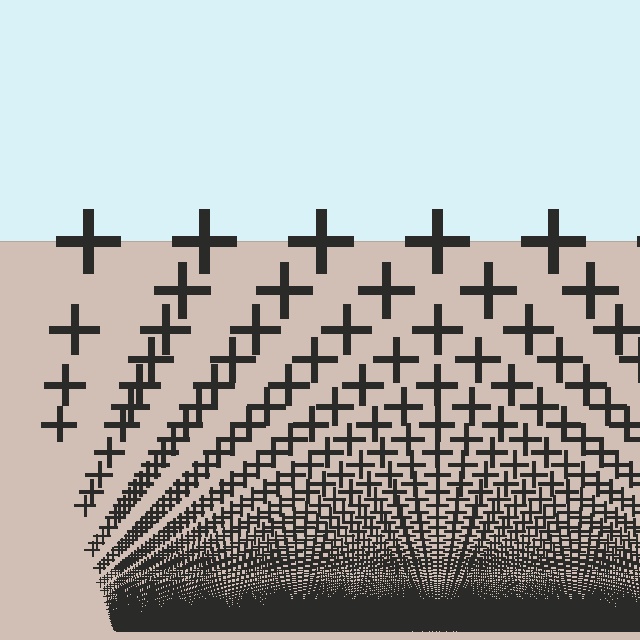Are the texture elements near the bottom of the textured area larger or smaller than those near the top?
Smaller. The gradient is inverted — elements near the bottom are smaller and denser.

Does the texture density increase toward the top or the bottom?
Density increases toward the bottom.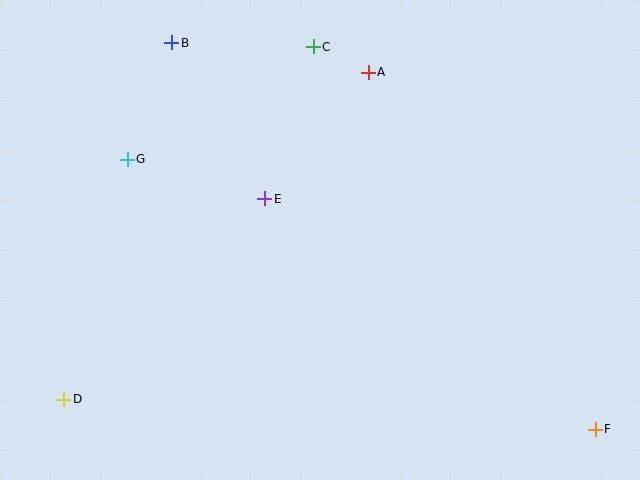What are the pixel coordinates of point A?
Point A is at (368, 72).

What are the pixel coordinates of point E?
Point E is at (265, 199).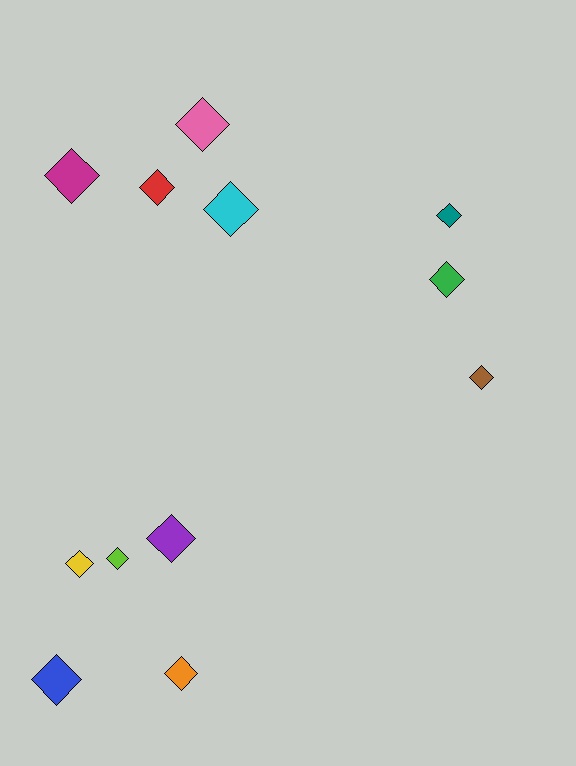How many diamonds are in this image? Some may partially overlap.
There are 12 diamonds.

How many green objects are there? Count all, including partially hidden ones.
There is 1 green object.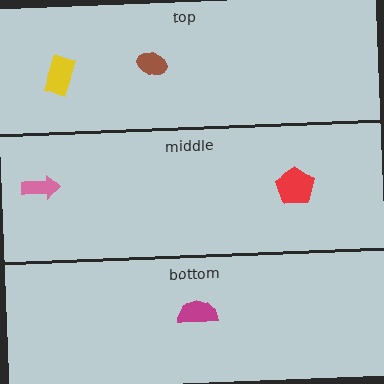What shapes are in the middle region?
The pink arrow, the red pentagon.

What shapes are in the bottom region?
The magenta semicircle.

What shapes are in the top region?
The brown ellipse, the yellow rectangle.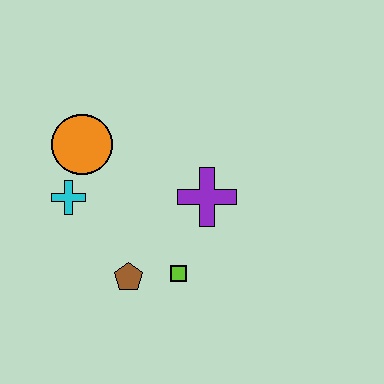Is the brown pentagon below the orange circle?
Yes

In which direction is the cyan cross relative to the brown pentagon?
The cyan cross is above the brown pentagon.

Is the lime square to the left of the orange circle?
No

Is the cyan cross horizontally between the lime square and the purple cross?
No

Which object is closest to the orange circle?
The cyan cross is closest to the orange circle.